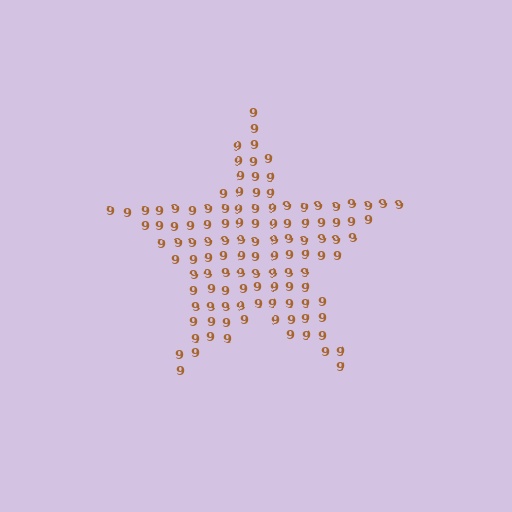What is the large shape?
The large shape is a star.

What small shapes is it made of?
It is made of small digit 9's.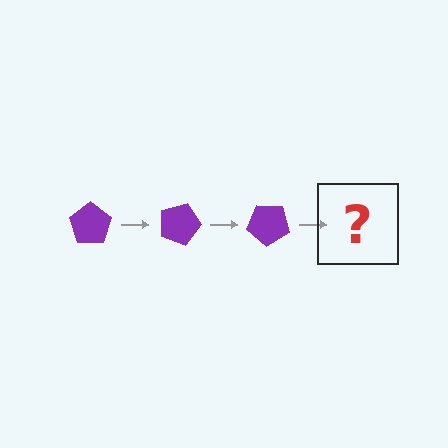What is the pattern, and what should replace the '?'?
The pattern is that the pentagon rotates 20 degrees each step. The '?' should be a purple pentagon rotated 60 degrees.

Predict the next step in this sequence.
The next step is a purple pentagon rotated 60 degrees.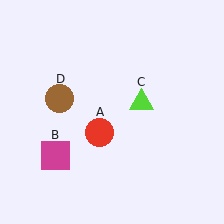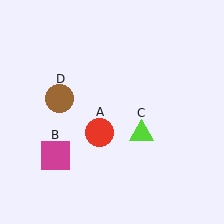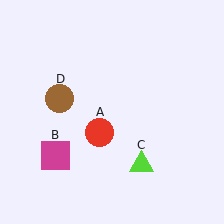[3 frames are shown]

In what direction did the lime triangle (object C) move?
The lime triangle (object C) moved down.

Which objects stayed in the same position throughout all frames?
Red circle (object A) and magenta square (object B) and brown circle (object D) remained stationary.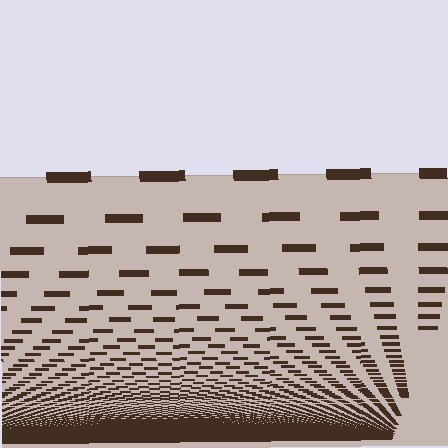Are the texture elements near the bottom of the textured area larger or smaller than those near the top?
Smaller. The gradient is inverted — elements near the bottom are smaller and denser.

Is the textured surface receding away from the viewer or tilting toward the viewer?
The surface appears to tilt toward the viewer. Texture elements get larger and sparser toward the top.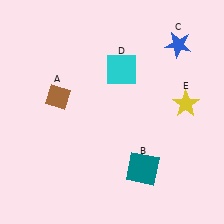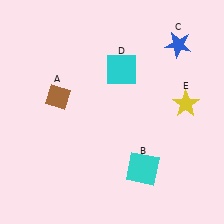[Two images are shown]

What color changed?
The square (B) changed from teal in Image 1 to cyan in Image 2.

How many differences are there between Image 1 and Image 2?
There is 1 difference between the two images.